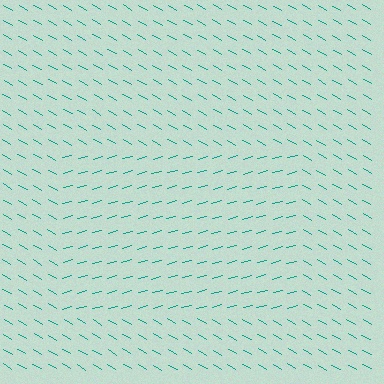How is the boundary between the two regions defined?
The boundary is defined purely by a change in line orientation (approximately 45 degrees difference). All lines are the same color and thickness.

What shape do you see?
I see a rectangle.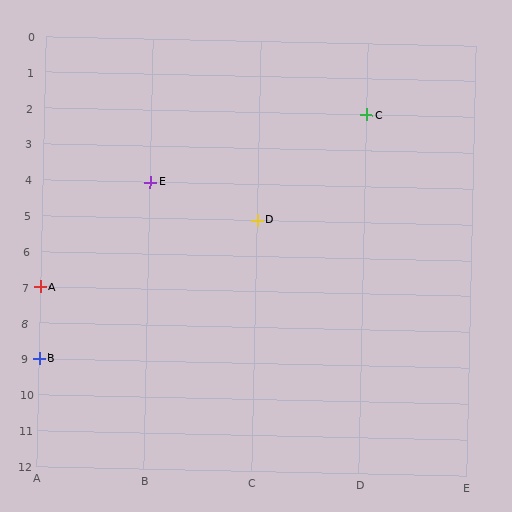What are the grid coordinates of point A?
Point A is at grid coordinates (A, 7).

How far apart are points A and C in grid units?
Points A and C are 3 columns and 5 rows apart (about 5.8 grid units diagonally).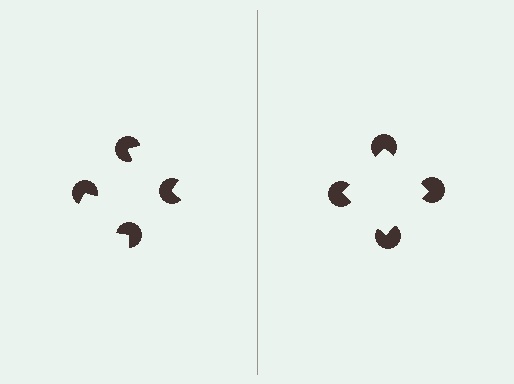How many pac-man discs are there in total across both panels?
8 — 4 on each side.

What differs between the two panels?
The pac-man discs are positioned identically on both sides; only the wedge orientations differ. On the right they align to a square; on the left they are misaligned.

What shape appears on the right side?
An illusory square.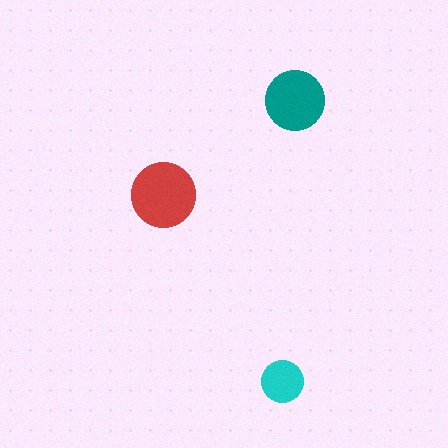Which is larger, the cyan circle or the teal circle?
The teal one.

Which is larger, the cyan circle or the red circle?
The red one.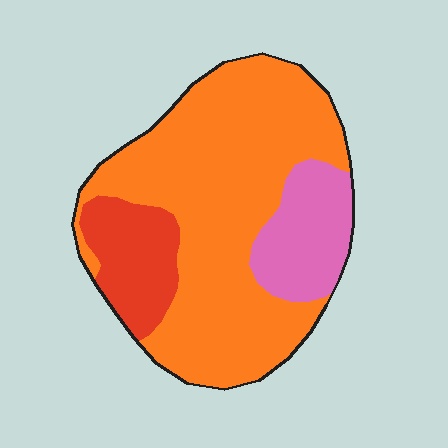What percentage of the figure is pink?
Pink takes up less than a sixth of the figure.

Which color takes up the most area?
Orange, at roughly 70%.